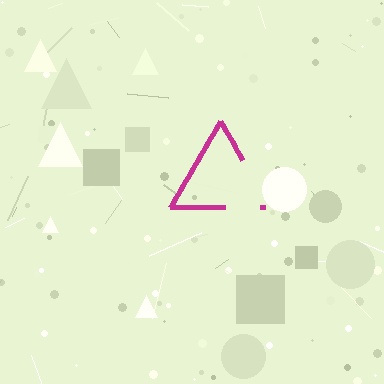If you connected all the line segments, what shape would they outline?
They would outline a triangle.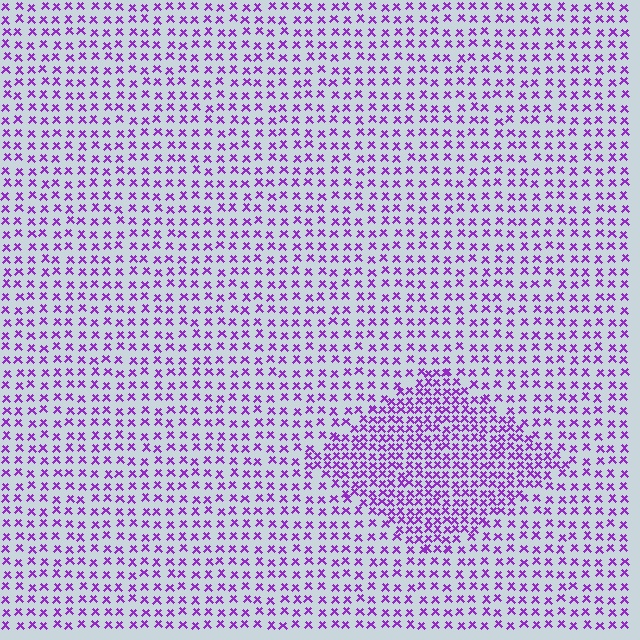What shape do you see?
I see a diamond.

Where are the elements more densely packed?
The elements are more densely packed inside the diamond boundary.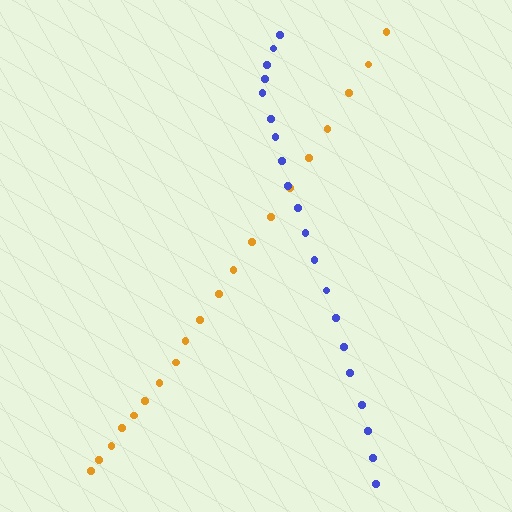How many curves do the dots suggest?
There are 2 distinct paths.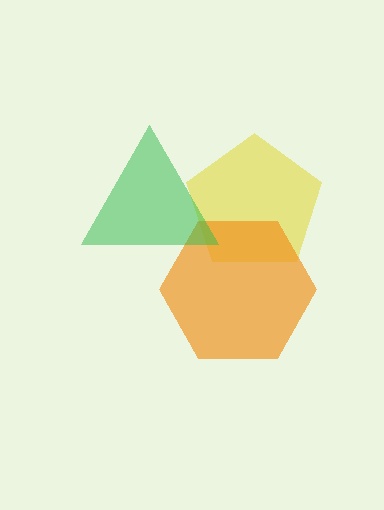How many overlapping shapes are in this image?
There are 3 overlapping shapes in the image.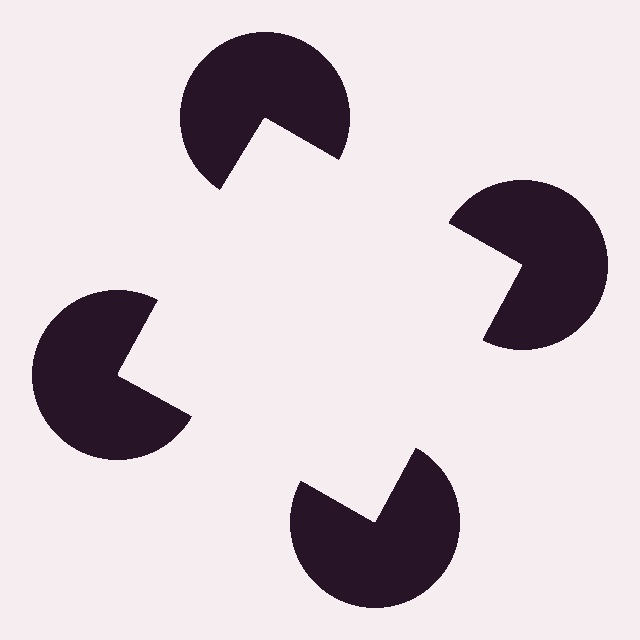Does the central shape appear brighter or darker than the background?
It typically appears slightly brighter than the background, even though no actual brightness change is drawn.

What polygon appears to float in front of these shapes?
An illusory square — its edges are inferred from the aligned wedge cuts in the pac-man discs, not physically drawn.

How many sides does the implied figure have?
4 sides.